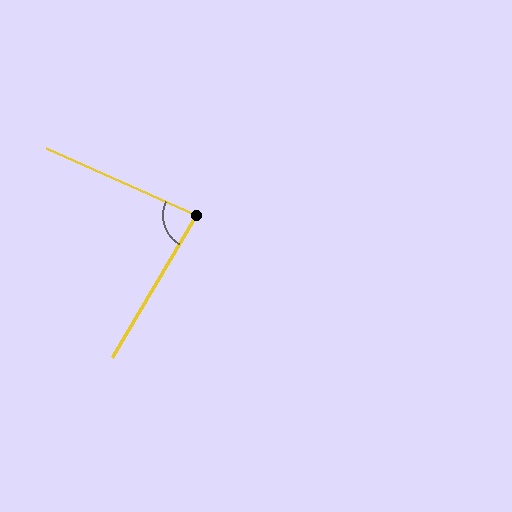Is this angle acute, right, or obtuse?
It is acute.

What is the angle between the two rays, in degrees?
Approximately 84 degrees.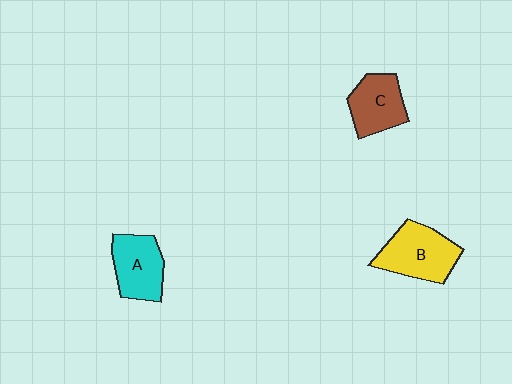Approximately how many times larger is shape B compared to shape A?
Approximately 1.2 times.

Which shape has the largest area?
Shape B (yellow).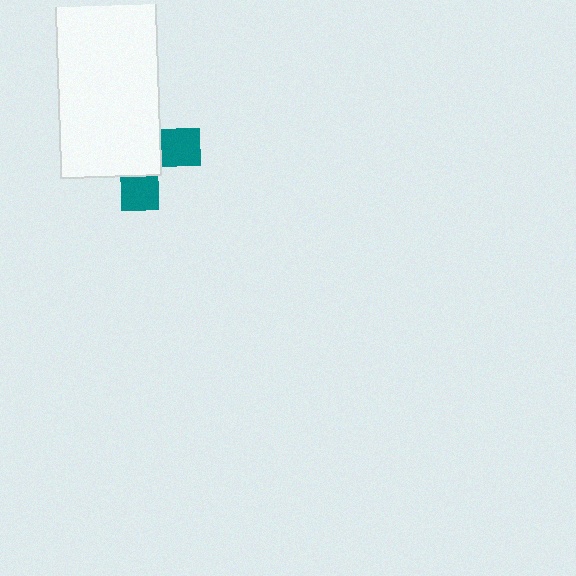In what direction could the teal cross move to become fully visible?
The teal cross could move toward the lower-right. That would shift it out from behind the white rectangle entirely.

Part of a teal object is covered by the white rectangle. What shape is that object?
It is a cross.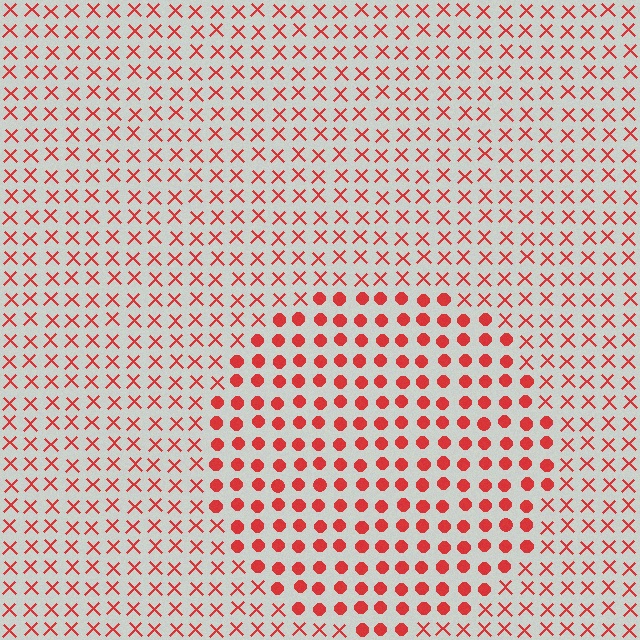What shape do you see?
I see a circle.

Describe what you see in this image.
The image is filled with small red elements arranged in a uniform grid. A circle-shaped region contains circles, while the surrounding area contains X marks. The boundary is defined purely by the change in element shape.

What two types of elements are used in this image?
The image uses circles inside the circle region and X marks outside it.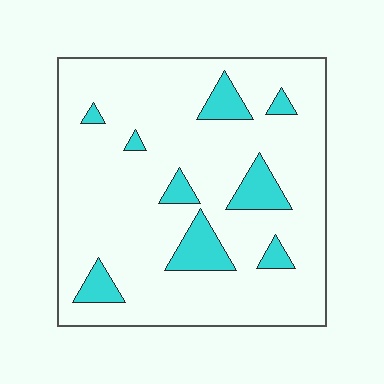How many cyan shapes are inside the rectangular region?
9.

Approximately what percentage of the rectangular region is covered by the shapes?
Approximately 15%.